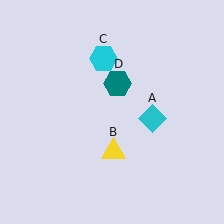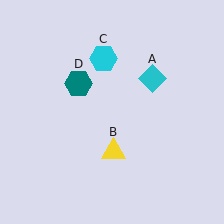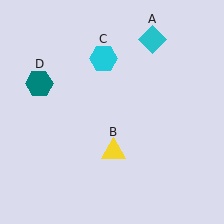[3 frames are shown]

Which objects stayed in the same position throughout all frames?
Yellow triangle (object B) and cyan hexagon (object C) remained stationary.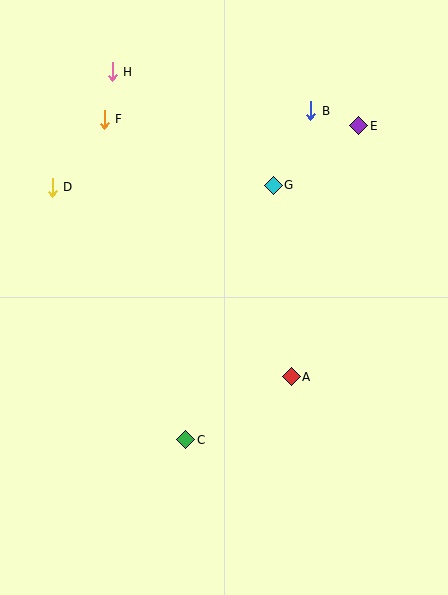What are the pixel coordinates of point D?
Point D is at (52, 187).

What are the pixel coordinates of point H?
Point H is at (112, 72).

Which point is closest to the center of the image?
Point A at (291, 377) is closest to the center.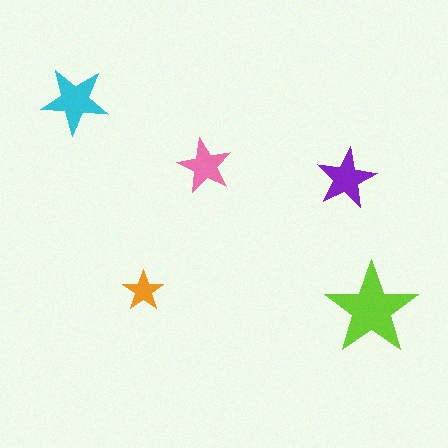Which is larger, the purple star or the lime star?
The lime one.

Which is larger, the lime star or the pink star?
The lime one.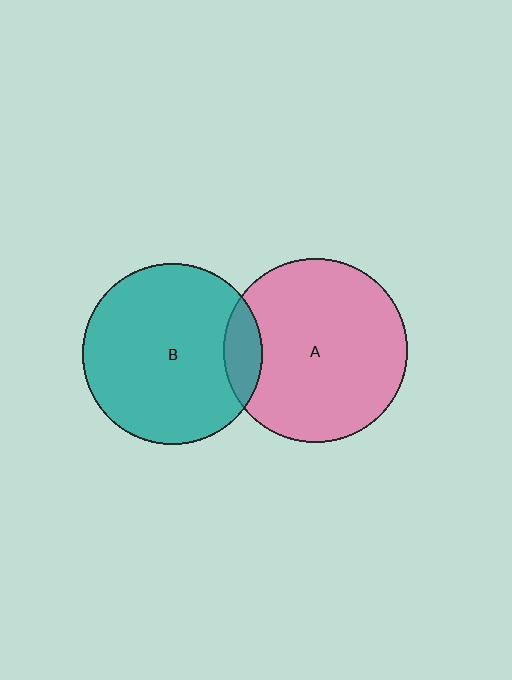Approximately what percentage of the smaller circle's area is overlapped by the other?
Approximately 10%.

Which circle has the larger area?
Circle A (pink).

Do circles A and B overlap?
Yes.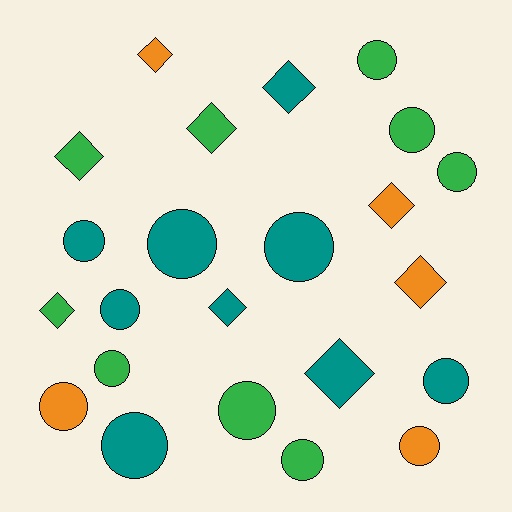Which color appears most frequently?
Teal, with 9 objects.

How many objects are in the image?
There are 23 objects.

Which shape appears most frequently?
Circle, with 14 objects.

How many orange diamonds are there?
There are 3 orange diamonds.